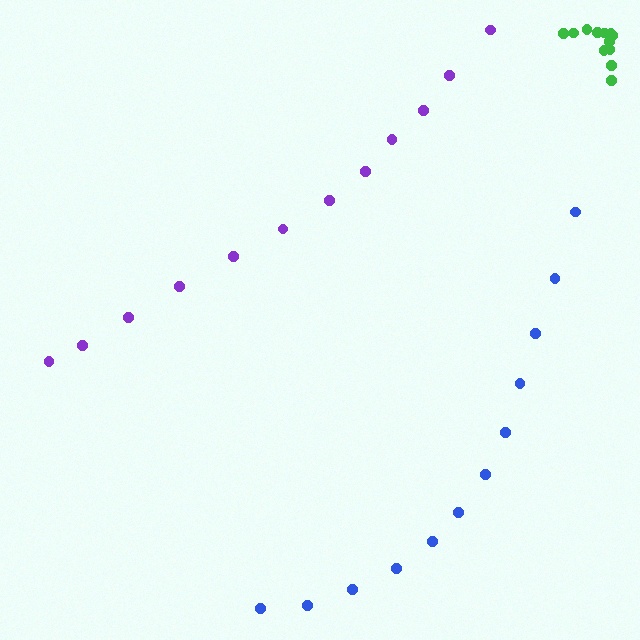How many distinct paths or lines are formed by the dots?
There are 3 distinct paths.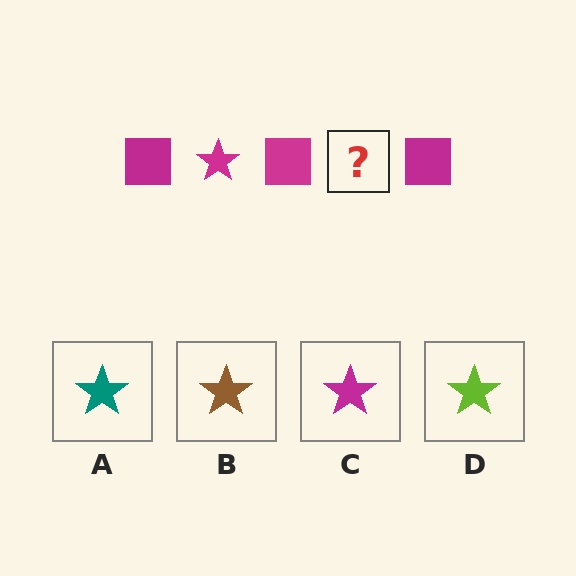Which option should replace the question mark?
Option C.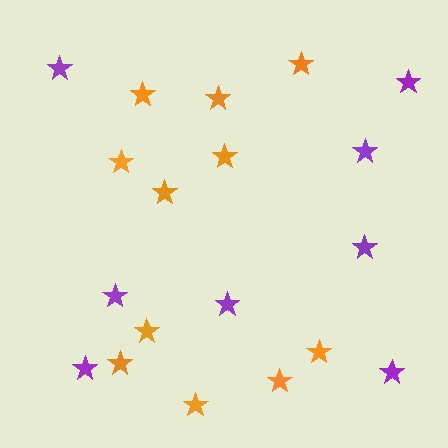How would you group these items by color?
There are 2 groups: one group of purple stars (8) and one group of orange stars (11).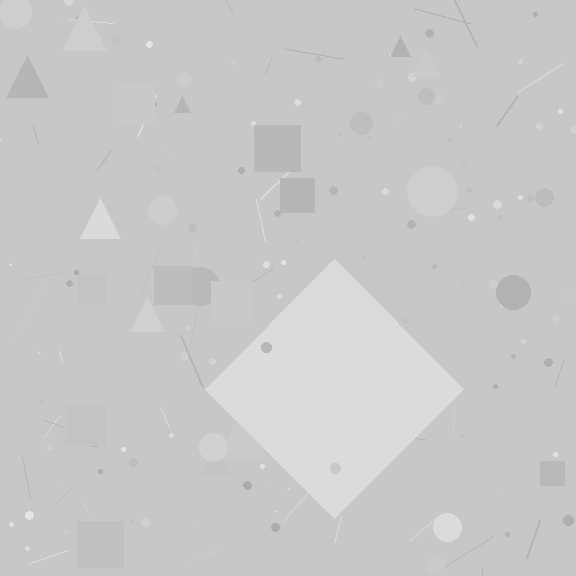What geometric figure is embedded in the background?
A diamond is embedded in the background.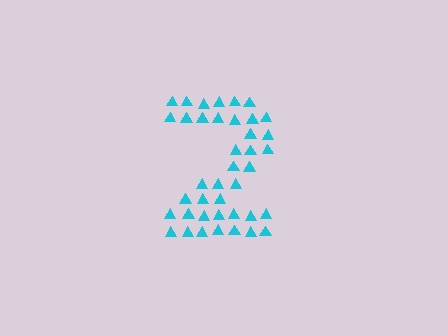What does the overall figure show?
The overall figure shows the digit 2.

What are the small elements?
The small elements are triangles.